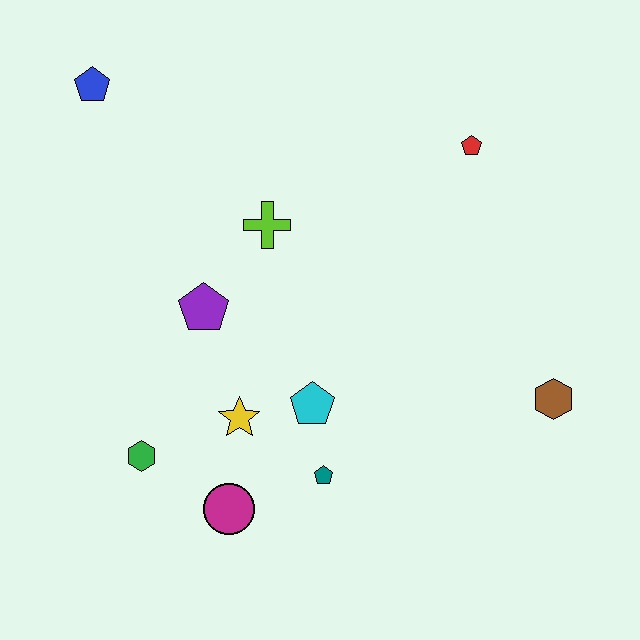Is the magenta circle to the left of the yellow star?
Yes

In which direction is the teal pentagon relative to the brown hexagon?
The teal pentagon is to the left of the brown hexagon.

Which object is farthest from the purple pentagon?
The brown hexagon is farthest from the purple pentagon.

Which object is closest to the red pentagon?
The lime cross is closest to the red pentagon.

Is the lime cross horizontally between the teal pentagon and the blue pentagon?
Yes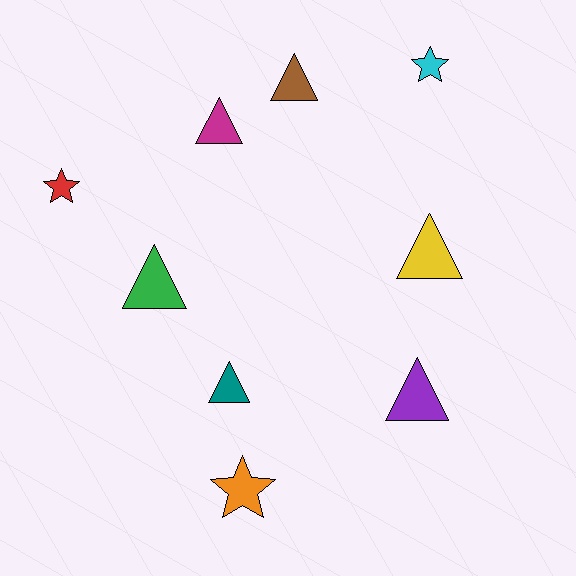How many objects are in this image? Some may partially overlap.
There are 9 objects.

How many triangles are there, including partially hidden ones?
There are 6 triangles.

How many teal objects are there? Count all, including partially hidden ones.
There is 1 teal object.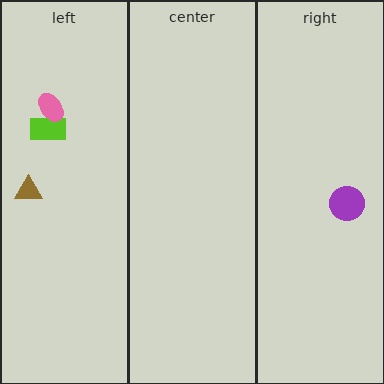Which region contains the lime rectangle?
The left region.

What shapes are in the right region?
The purple circle.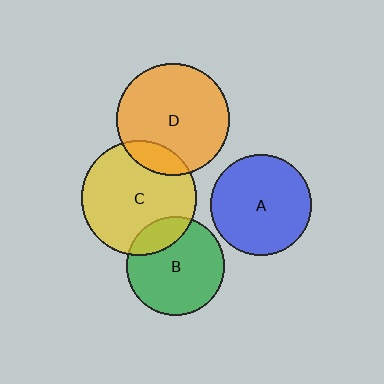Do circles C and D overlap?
Yes.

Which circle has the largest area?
Circle C (yellow).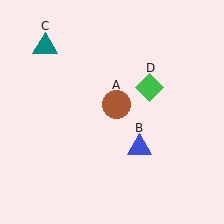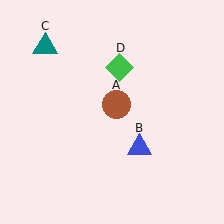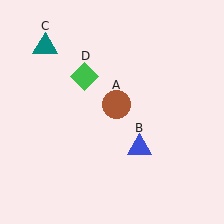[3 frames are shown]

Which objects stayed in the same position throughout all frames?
Brown circle (object A) and blue triangle (object B) and teal triangle (object C) remained stationary.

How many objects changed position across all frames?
1 object changed position: green diamond (object D).